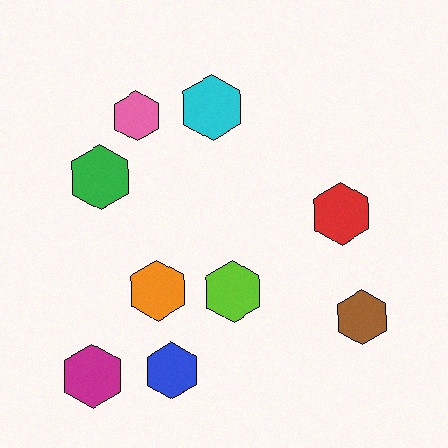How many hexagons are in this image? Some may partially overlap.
There are 9 hexagons.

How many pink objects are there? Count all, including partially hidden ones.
There is 1 pink object.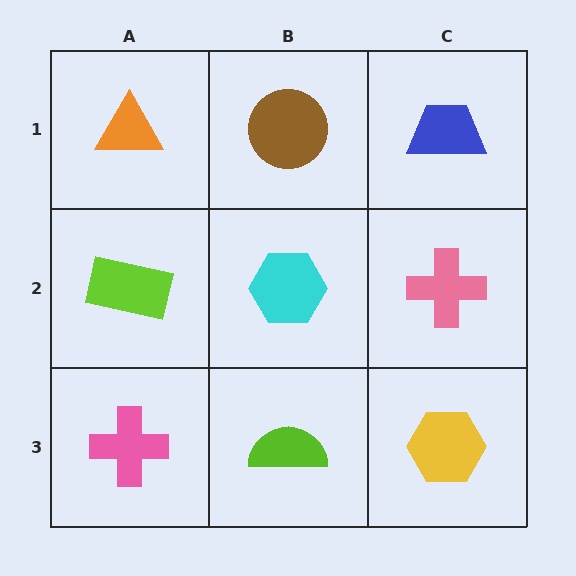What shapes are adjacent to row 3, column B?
A cyan hexagon (row 2, column B), a pink cross (row 3, column A), a yellow hexagon (row 3, column C).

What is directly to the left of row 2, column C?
A cyan hexagon.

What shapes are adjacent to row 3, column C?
A pink cross (row 2, column C), a lime semicircle (row 3, column B).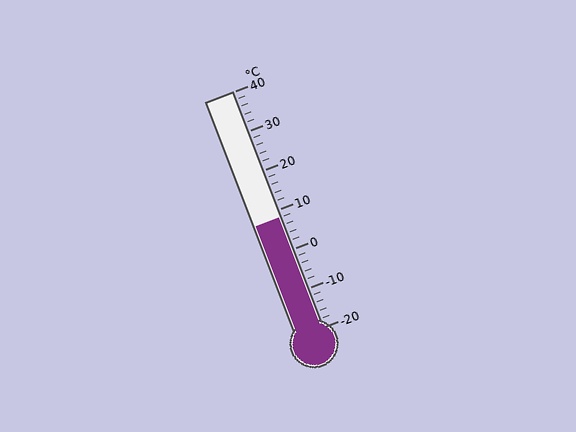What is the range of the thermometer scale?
The thermometer scale ranges from -20°C to 40°C.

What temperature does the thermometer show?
The thermometer shows approximately 8°C.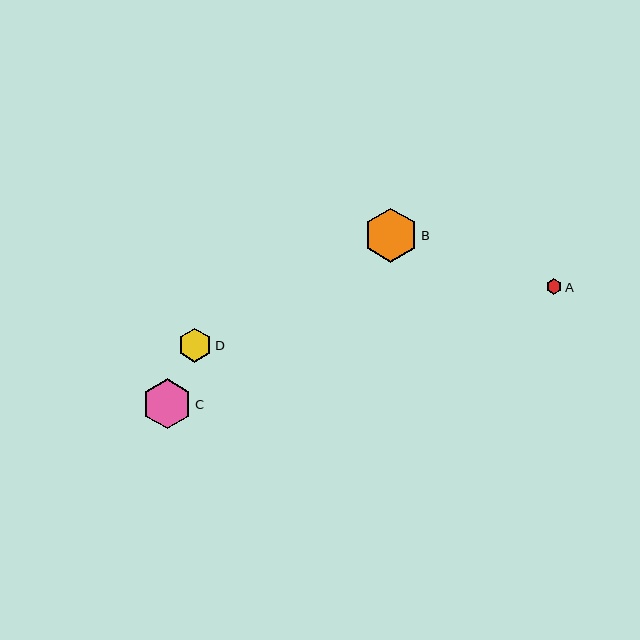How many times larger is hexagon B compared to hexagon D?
Hexagon B is approximately 1.6 times the size of hexagon D.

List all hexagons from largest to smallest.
From largest to smallest: B, C, D, A.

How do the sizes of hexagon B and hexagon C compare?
Hexagon B and hexagon C are approximately the same size.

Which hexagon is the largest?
Hexagon B is the largest with a size of approximately 54 pixels.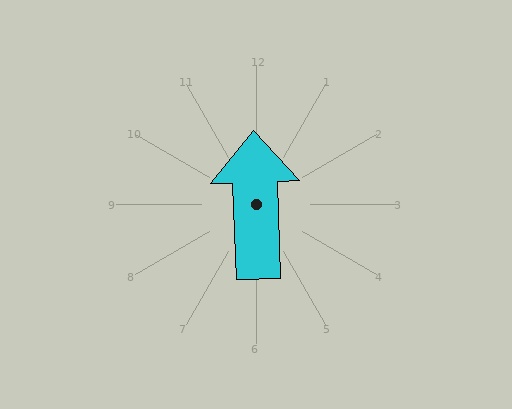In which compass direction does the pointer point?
North.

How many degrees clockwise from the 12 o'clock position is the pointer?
Approximately 358 degrees.